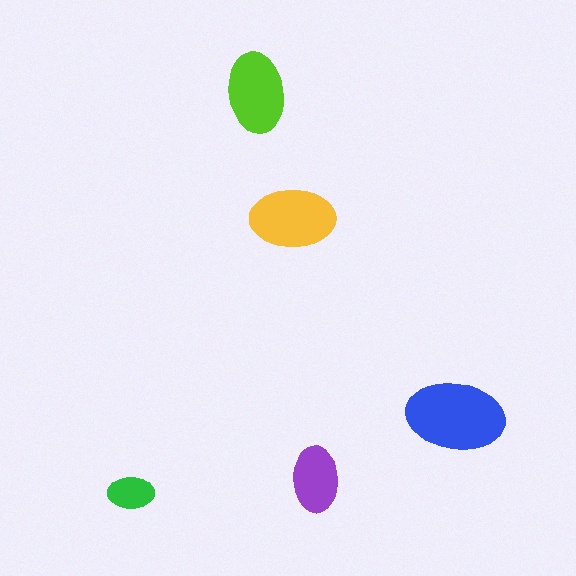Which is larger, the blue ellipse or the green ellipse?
The blue one.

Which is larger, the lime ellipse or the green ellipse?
The lime one.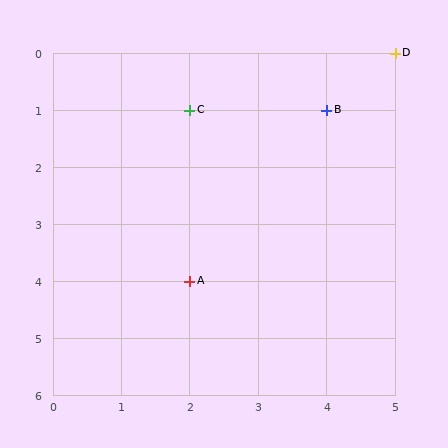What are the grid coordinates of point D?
Point D is at grid coordinates (5, 0).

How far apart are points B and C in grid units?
Points B and C are 2 columns apart.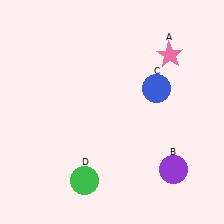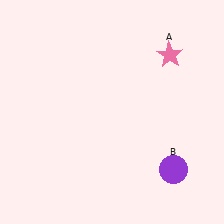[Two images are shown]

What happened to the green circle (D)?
The green circle (D) was removed in Image 2. It was in the bottom-left area of Image 1.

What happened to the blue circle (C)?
The blue circle (C) was removed in Image 2. It was in the top-right area of Image 1.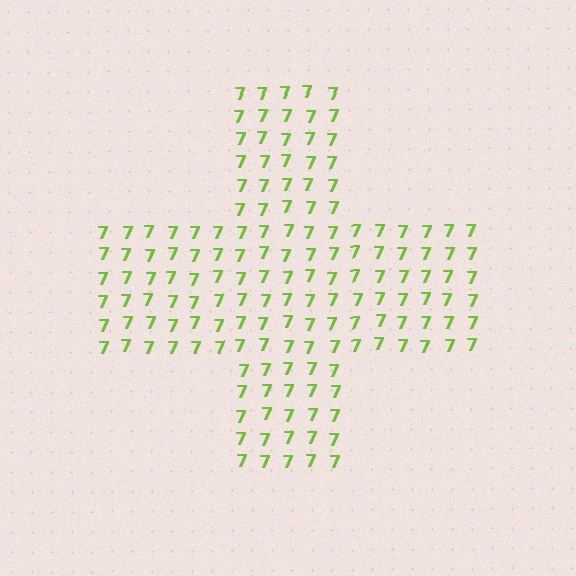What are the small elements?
The small elements are digit 7's.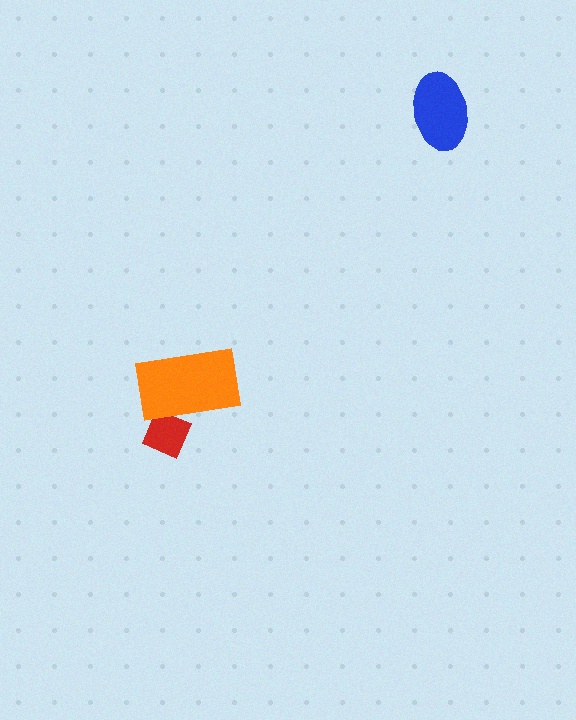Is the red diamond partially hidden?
Yes, it is partially covered by another shape.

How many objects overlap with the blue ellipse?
0 objects overlap with the blue ellipse.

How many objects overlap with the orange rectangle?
1 object overlaps with the orange rectangle.